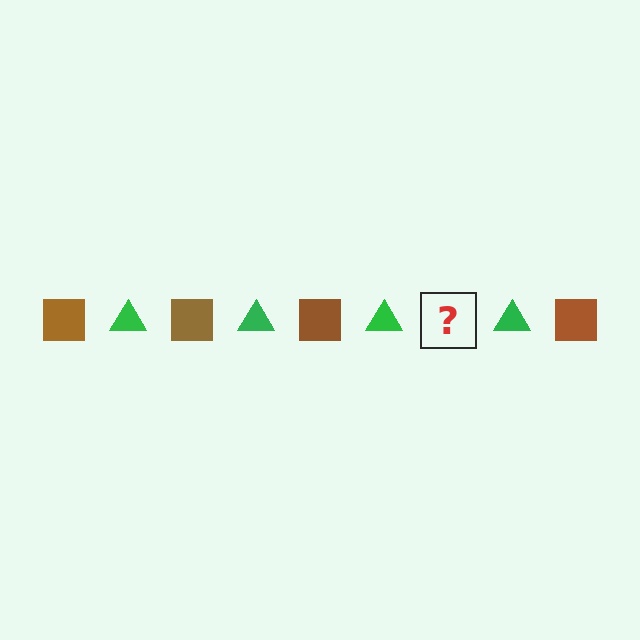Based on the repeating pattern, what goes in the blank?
The blank should be a brown square.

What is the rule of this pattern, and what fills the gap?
The rule is that the pattern alternates between brown square and green triangle. The gap should be filled with a brown square.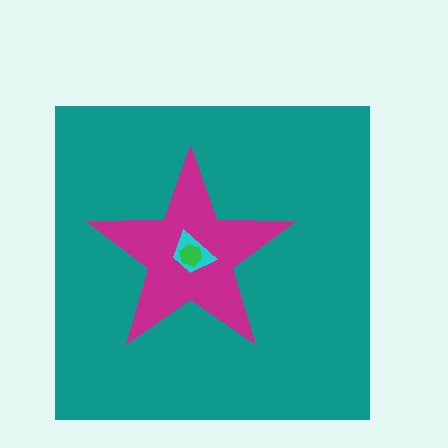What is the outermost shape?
The teal square.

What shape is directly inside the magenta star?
The cyan trapezoid.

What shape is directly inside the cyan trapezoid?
The green hexagon.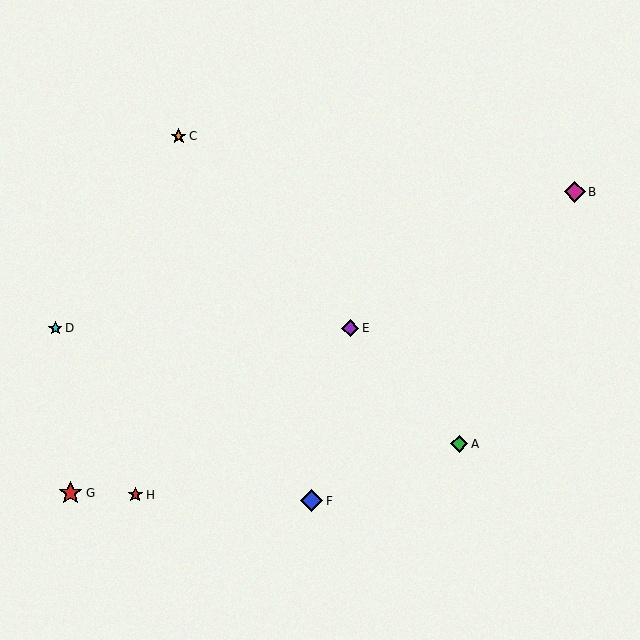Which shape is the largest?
The red star (labeled G) is the largest.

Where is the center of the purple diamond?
The center of the purple diamond is at (350, 328).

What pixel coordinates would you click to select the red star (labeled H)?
Click at (135, 495) to select the red star H.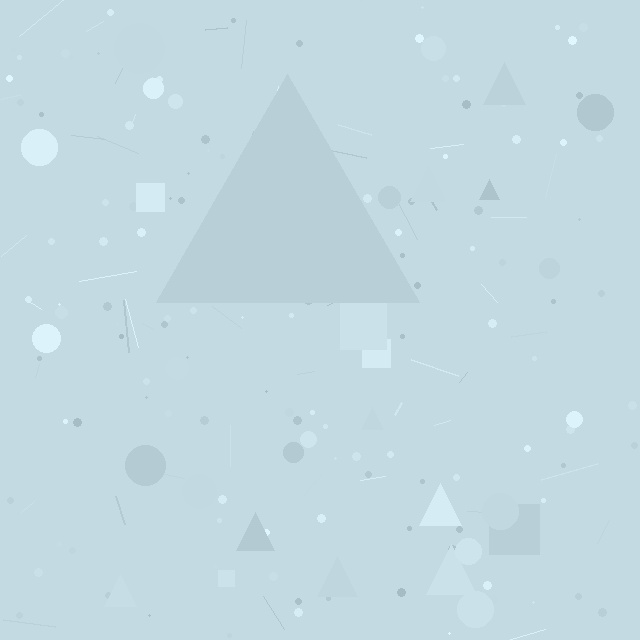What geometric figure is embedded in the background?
A triangle is embedded in the background.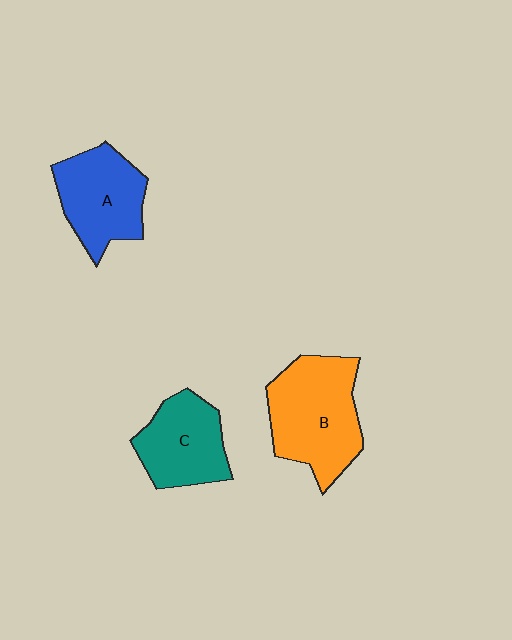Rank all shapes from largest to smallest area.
From largest to smallest: B (orange), A (blue), C (teal).